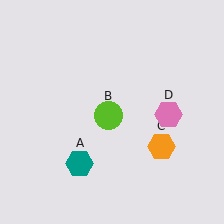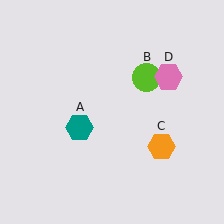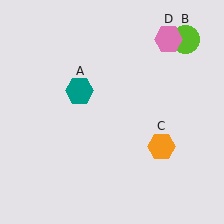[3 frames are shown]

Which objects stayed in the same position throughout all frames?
Orange hexagon (object C) remained stationary.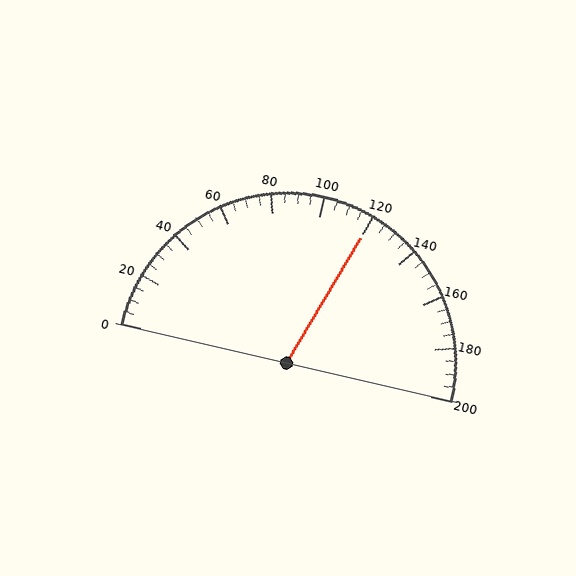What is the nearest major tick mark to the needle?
The nearest major tick mark is 120.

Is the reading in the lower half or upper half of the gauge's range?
The reading is in the upper half of the range (0 to 200).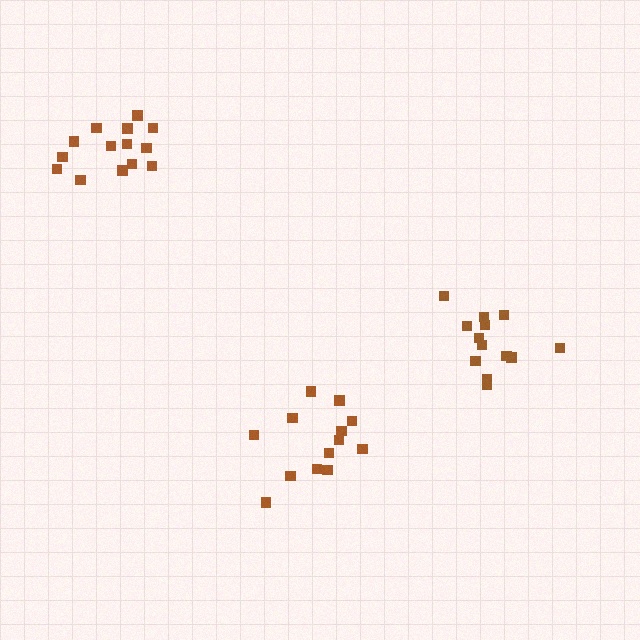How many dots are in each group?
Group 1: 14 dots, Group 2: 13 dots, Group 3: 13 dots (40 total).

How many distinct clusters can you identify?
There are 3 distinct clusters.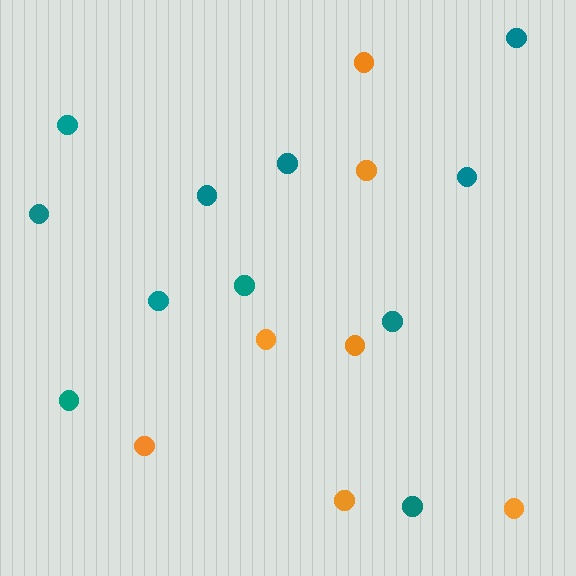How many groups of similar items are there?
There are 2 groups: one group of teal circles (11) and one group of orange circles (7).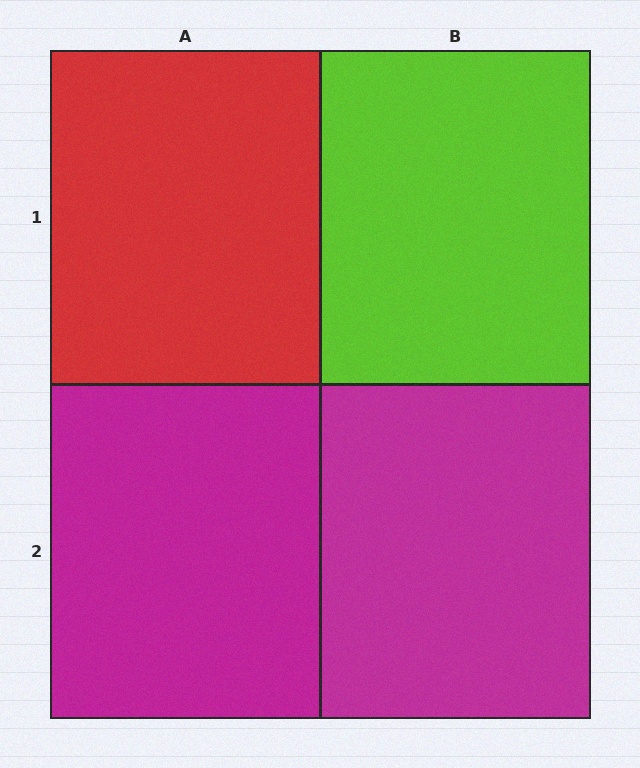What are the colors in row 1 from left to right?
Red, lime.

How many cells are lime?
1 cell is lime.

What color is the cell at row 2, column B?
Magenta.